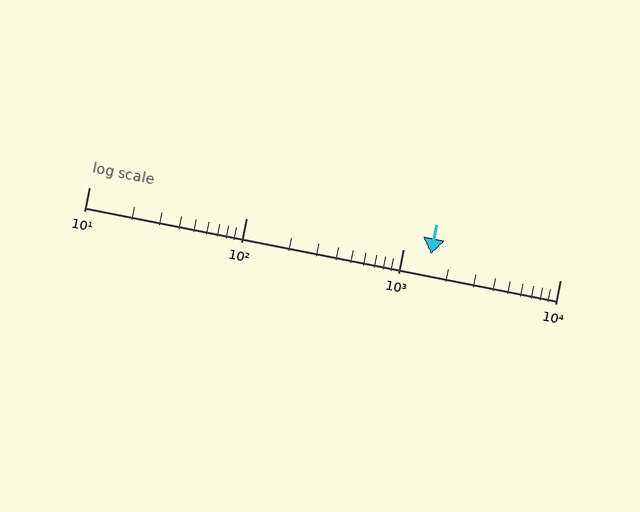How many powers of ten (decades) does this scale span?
The scale spans 3 decades, from 10 to 10000.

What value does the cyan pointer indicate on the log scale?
The pointer indicates approximately 1500.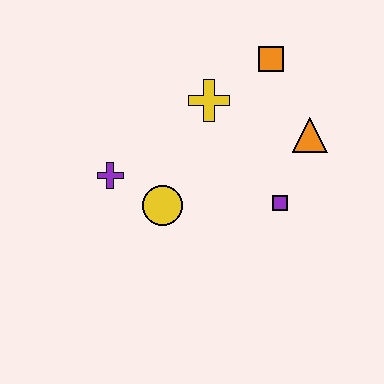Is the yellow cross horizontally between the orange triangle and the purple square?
No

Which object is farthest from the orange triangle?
The purple cross is farthest from the orange triangle.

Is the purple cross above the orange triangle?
No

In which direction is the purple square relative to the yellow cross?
The purple square is below the yellow cross.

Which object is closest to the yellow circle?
The purple cross is closest to the yellow circle.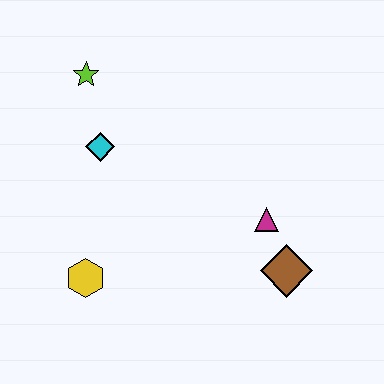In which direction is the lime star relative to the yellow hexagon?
The lime star is above the yellow hexagon.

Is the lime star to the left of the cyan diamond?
Yes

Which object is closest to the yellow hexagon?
The cyan diamond is closest to the yellow hexagon.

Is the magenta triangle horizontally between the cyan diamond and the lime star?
No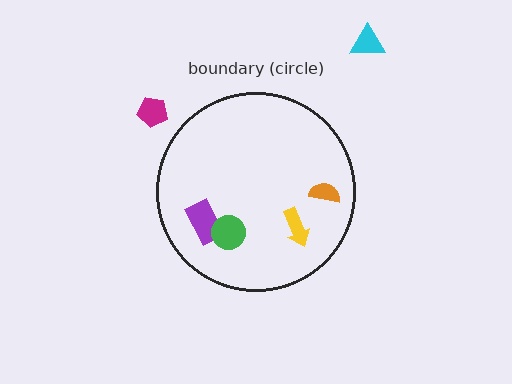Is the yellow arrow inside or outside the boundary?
Inside.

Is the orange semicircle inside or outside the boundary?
Inside.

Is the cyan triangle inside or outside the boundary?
Outside.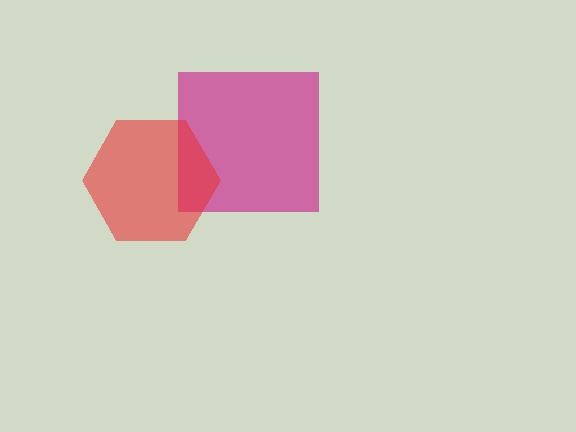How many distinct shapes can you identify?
There are 2 distinct shapes: a magenta square, a red hexagon.